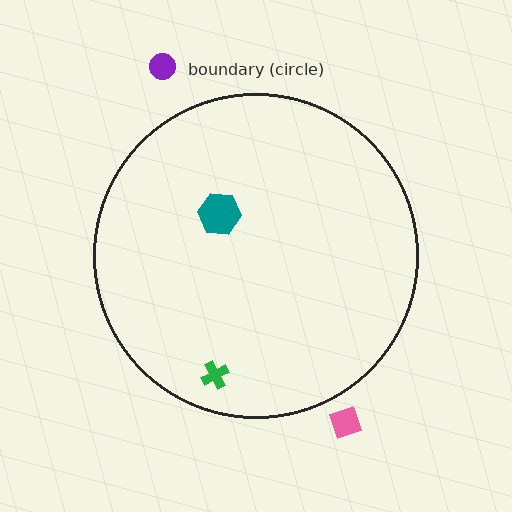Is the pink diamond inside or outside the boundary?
Outside.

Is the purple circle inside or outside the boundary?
Outside.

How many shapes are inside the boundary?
2 inside, 2 outside.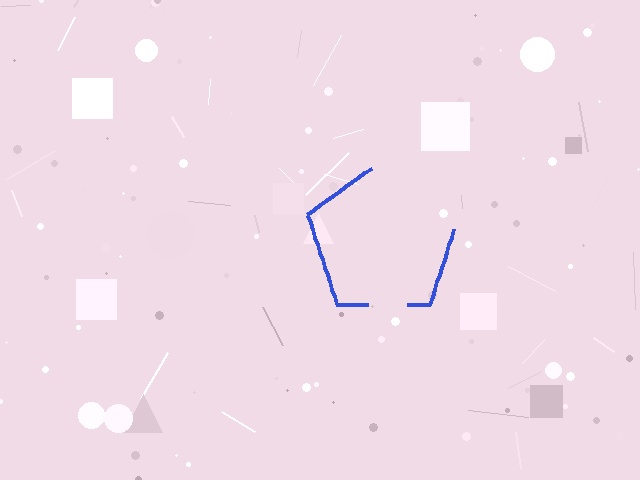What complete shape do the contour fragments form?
The contour fragments form a pentagon.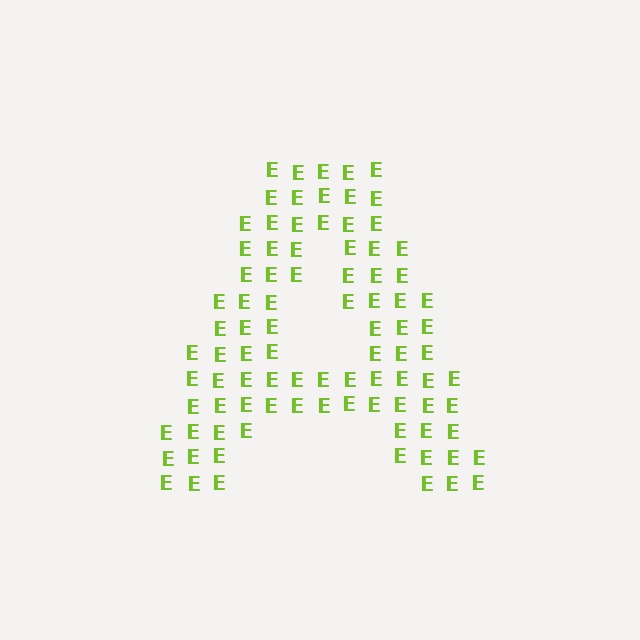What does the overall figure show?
The overall figure shows the letter A.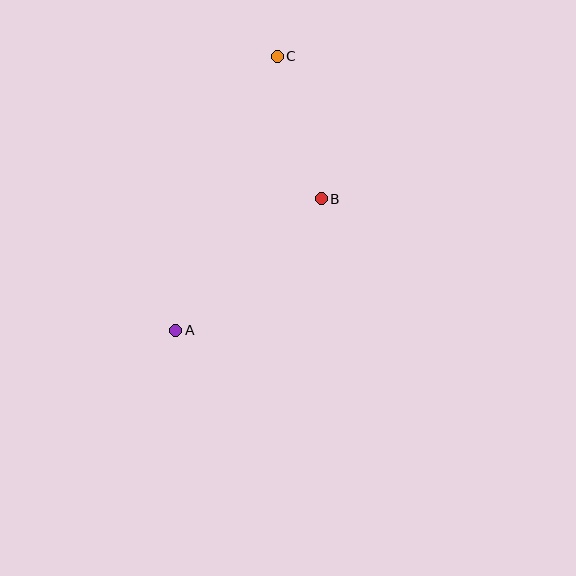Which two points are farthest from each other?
Points A and C are farthest from each other.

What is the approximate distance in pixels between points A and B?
The distance between A and B is approximately 196 pixels.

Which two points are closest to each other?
Points B and C are closest to each other.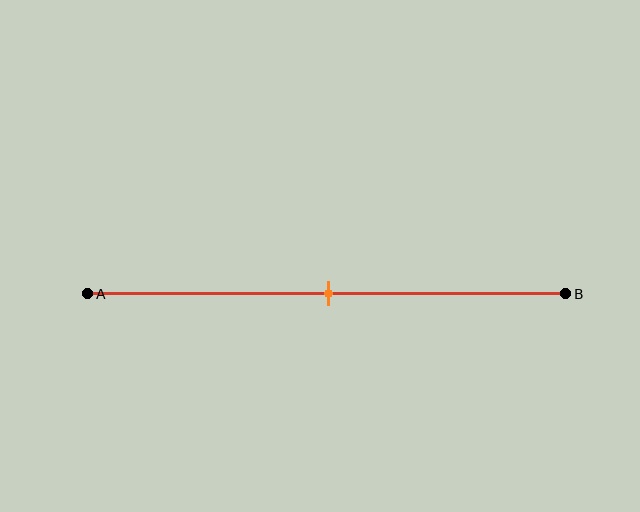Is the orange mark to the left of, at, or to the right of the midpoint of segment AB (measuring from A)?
The orange mark is approximately at the midpoint of segment AB.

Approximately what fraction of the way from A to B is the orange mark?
The orange mark is approximately 50% of the way from A to B.